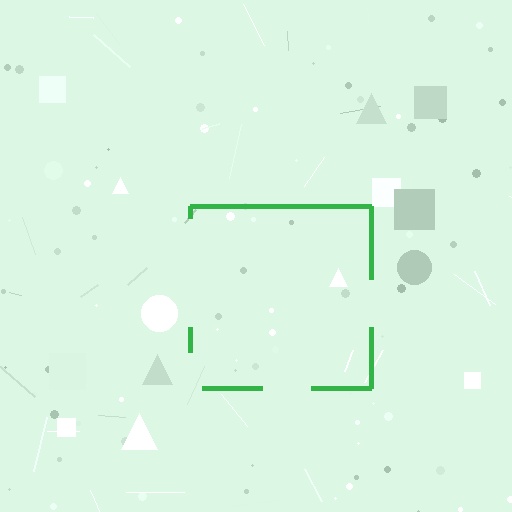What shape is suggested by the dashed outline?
The dashed outline suggests a square.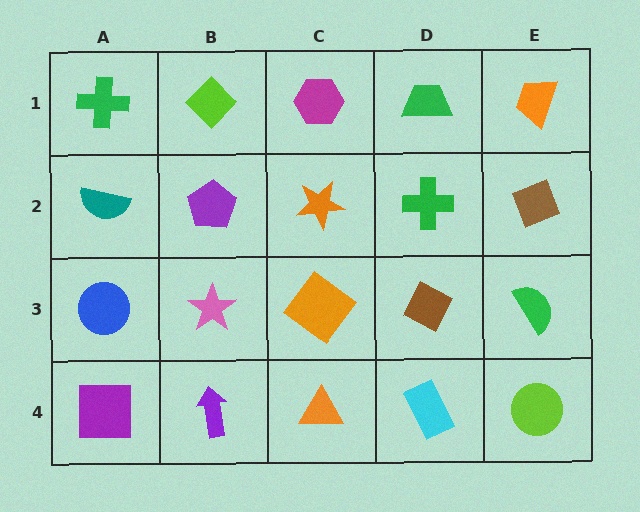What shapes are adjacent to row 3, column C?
An orange star (row 2, column C), an orange triangle (row 4, column C), a pink star (row 3, column B), a brown diamond (row 3, column D).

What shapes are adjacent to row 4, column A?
A blue circle (row 3, column A), a purple arrow (row 4, column B).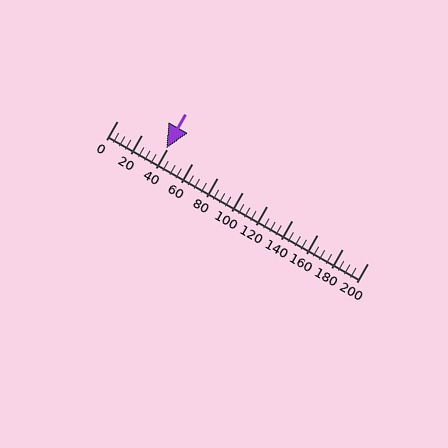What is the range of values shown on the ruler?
The ruler shows values from 0 to 200.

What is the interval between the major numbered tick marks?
The major tick marks are spaced 20 units apart.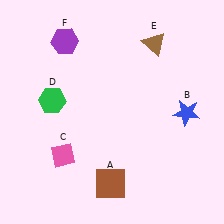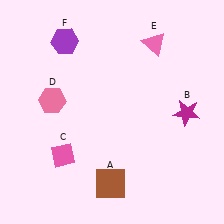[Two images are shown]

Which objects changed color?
B changed from blue to magenta. D changed from green to pink. E changed from brown to pink.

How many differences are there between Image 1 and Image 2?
There are 3 differences between the two images.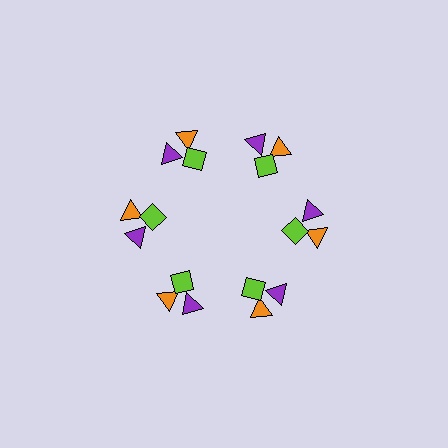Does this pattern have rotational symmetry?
Yes, this pattern has 6-fold rotational symmetry. It looks the same after rotating 60 degrees around the center.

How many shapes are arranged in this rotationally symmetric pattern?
There are 18 shapes, arranged in 6 groups of 3.